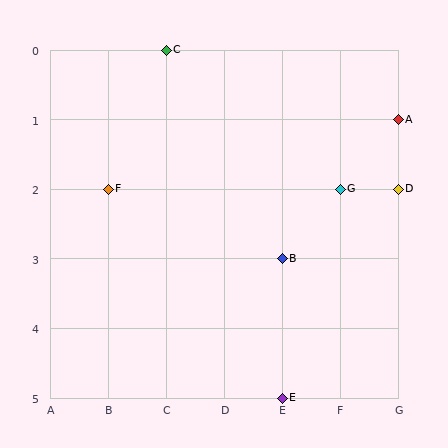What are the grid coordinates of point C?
Point C is at grid coordinates (C, 0).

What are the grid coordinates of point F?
Point F is at grid coordinates (B, 2).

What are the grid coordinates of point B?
Point B is at grid coordinates (E, 3).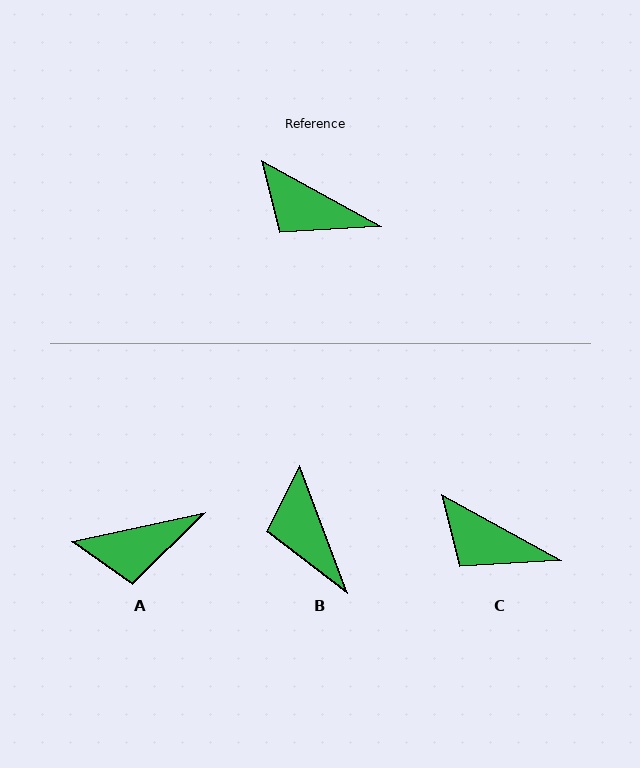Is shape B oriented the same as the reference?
No, it is off by about 40 degrees.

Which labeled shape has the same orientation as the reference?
C.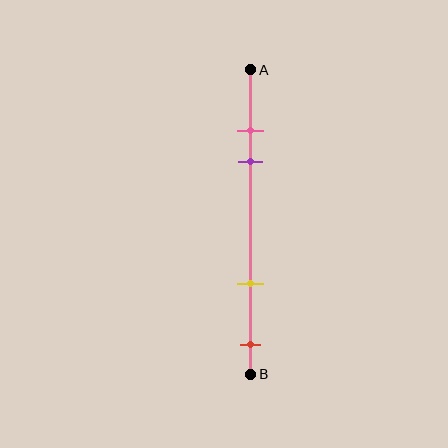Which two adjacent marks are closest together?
The pink and purple marks are the closest adjacent pair.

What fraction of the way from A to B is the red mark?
The red mark is approximately 90% (0.9) of the way from A to B.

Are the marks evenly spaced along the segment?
No, the marks are not evenly spaced.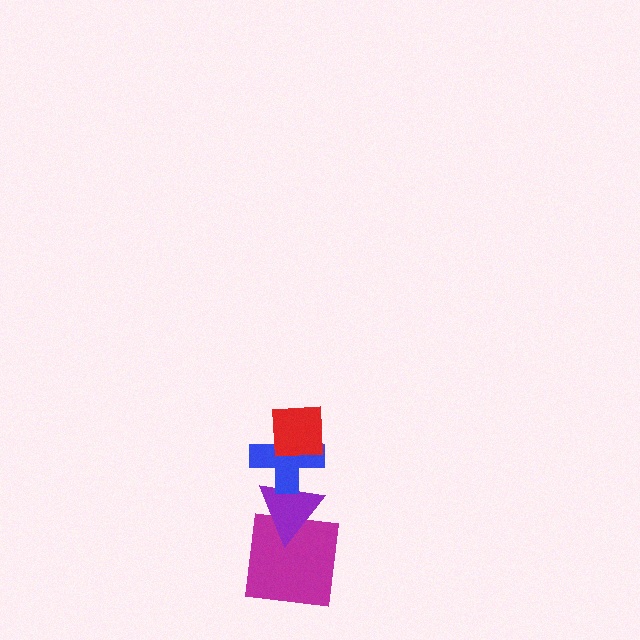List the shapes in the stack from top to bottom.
From top to bottom: the red square, the blue cross, the purple triangle, the magenta square.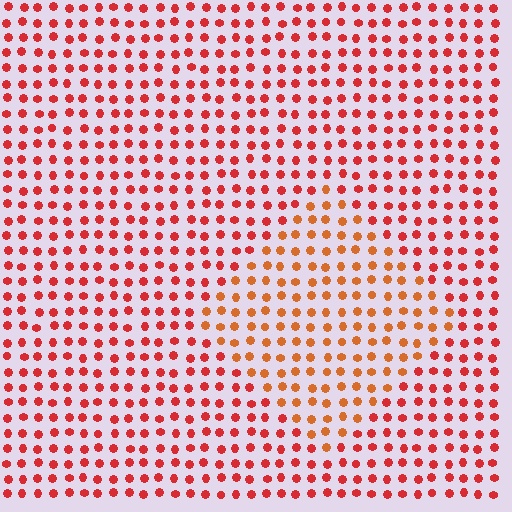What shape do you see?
I see a diamond.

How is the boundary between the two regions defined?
The boundary is defined purely by a slight shift in hue (about 26 degrees). Spacing, size, and orientation are identical on both sides.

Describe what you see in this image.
The image is filled with small red elements in a uniform arrangement. A diamond-shaped region is visible where the elements are tinted to a slightly different hue, forming a subtle color boundary.